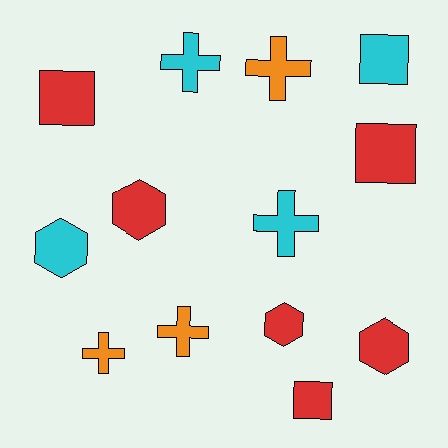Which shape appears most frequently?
Cross, with 5 objects.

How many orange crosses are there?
There are 3 orange crosses.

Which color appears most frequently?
Red, with 6 objects.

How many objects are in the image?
There are 13 objects.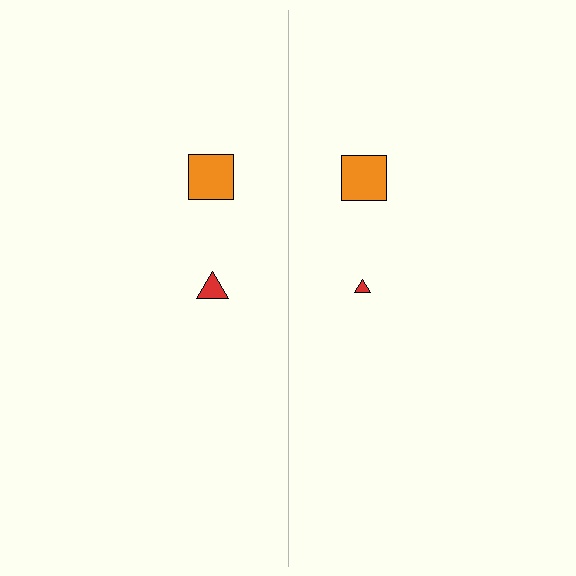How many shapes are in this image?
There are 4 shapes in this image.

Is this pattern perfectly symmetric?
No, the pattern is not perfectly symmetric. The red triangle on the right side has a different size than its mirror counterpart.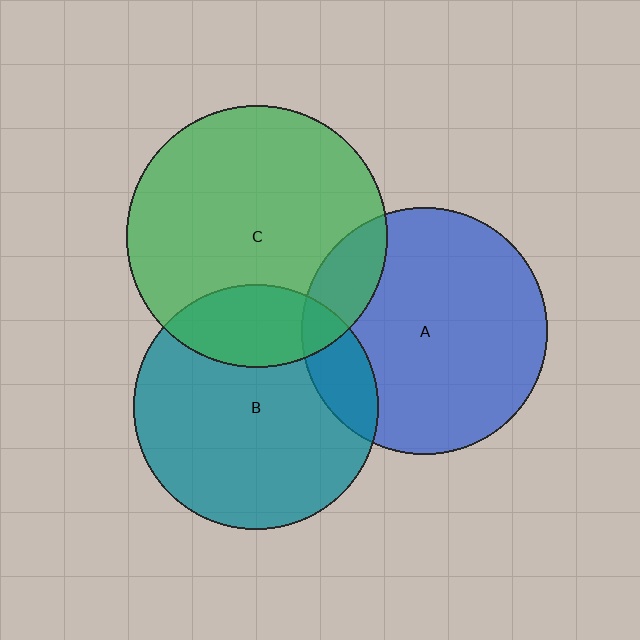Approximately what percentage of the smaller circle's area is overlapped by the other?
Approximately 25%.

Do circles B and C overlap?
Yes.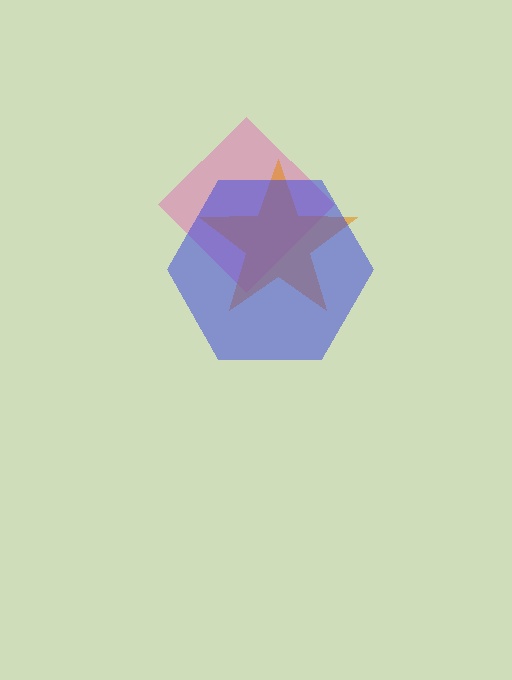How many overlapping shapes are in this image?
There are 3 overlapping shapes in the image.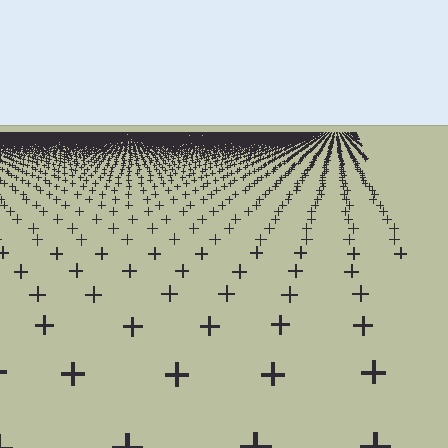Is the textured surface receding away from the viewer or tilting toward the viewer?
The surface is receding away from the viewer. Texture elements get smaller and denser toward the top.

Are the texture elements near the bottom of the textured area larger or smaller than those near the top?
Larger. Near the bottom, elements are closer to the viewer and appear at a bigger on-screen size.